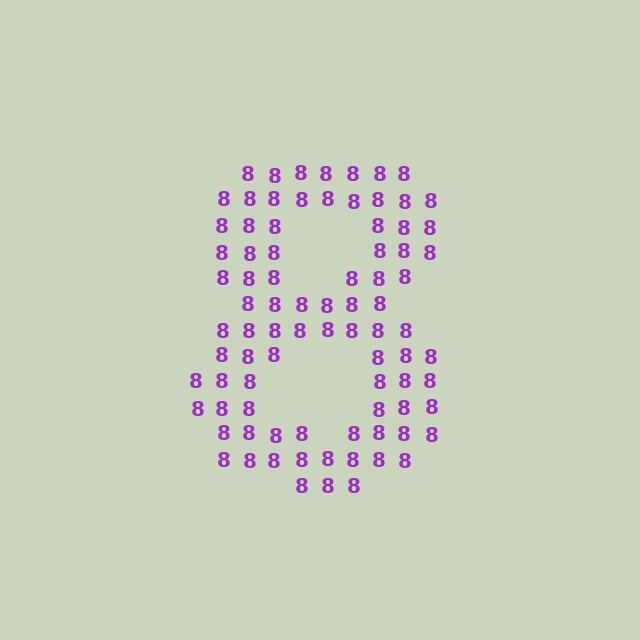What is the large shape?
The large shape is the digit 8.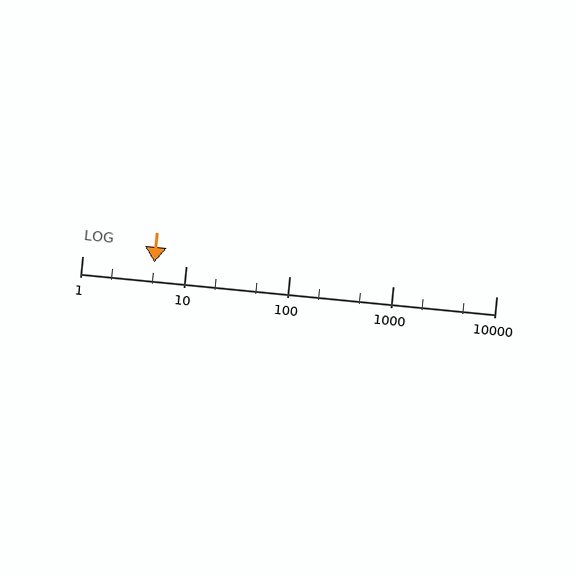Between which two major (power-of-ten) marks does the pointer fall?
The pointer is between 1 and 10.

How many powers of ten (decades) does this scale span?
The scale spans 4 decades, from 1 to 10000.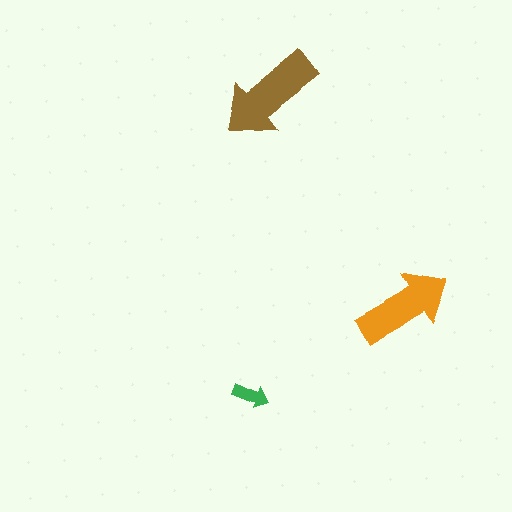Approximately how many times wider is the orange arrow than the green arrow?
About 2.5 times wider.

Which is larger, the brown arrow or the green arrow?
The brown one.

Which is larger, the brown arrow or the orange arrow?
The brown one.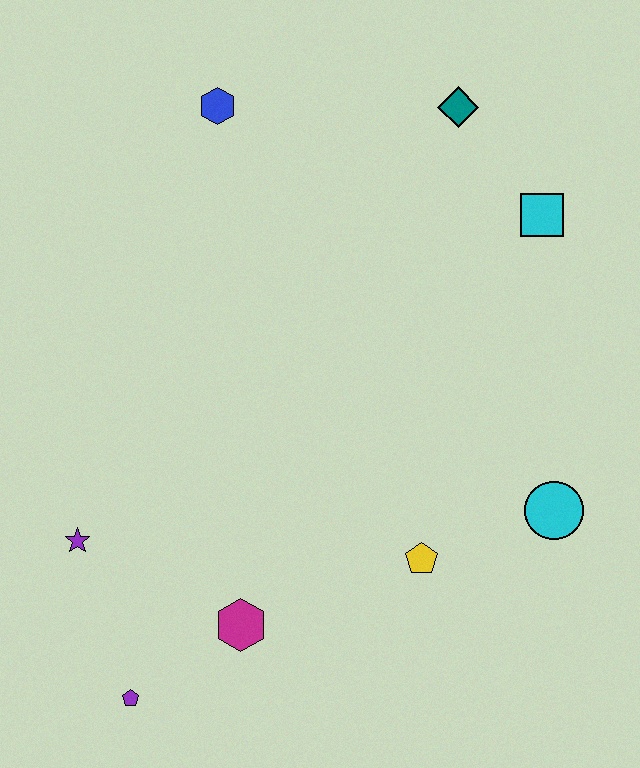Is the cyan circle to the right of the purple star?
Yes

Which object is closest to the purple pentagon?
The magenta hexagon is closest to the purple pentagon.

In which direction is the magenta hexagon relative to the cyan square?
The magenta hexagon is below the cyan square.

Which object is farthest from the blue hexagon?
The purple pentagon is farthest from the blue hexagon.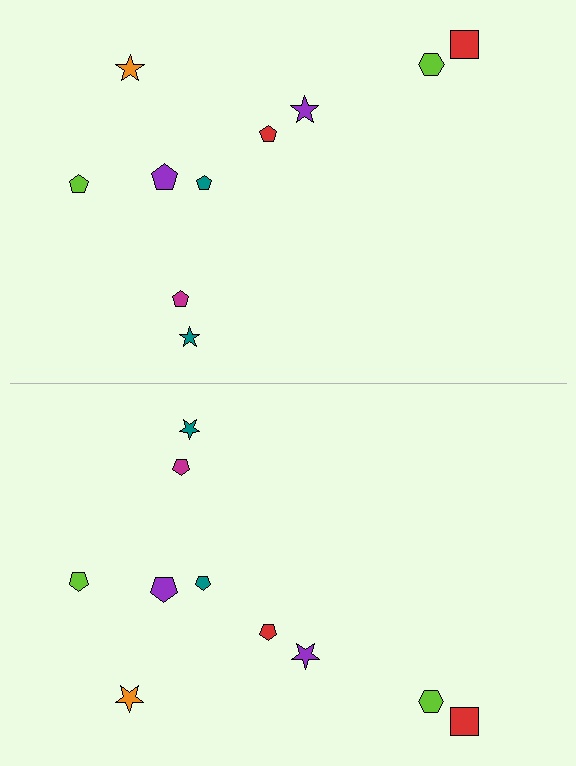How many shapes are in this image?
There are 20 shapes in this image.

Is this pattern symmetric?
Yes, this pattern has bilateral (reflection) symmetry.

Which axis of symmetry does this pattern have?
The pattern has a horizontal axis of symmetry running through the center of the image.